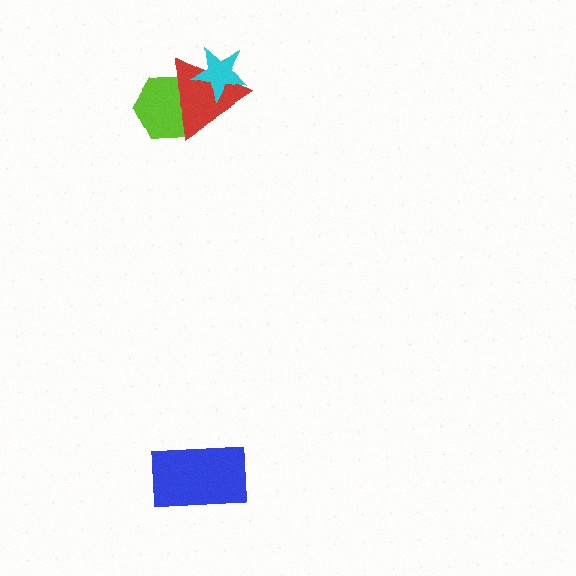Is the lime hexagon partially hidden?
Yes, it is partially covered by another shape.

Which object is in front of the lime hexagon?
The red triangle is in front of the lime hexagon.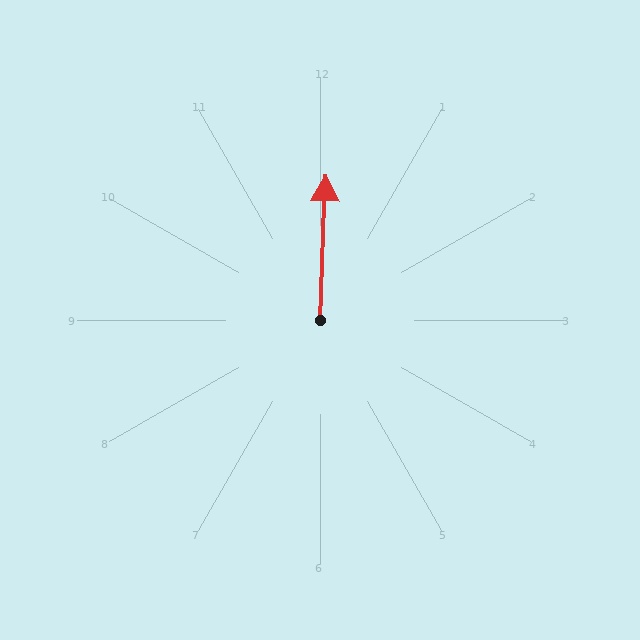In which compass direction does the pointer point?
North.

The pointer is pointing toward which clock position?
Roughly 12 o'clock.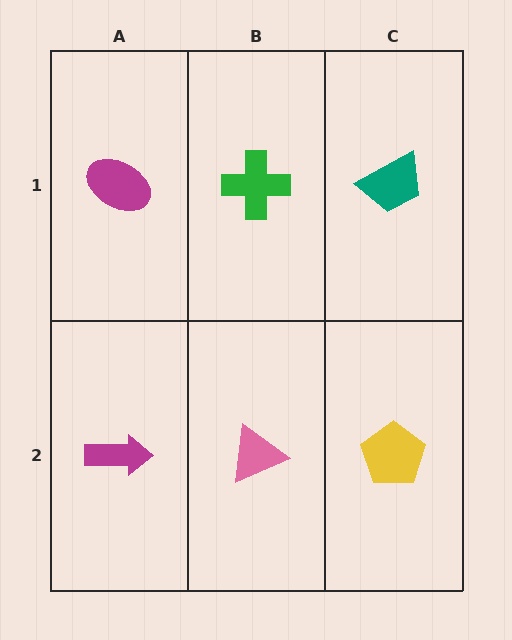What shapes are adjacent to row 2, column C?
A teal trapezoid (row 1, column C), a pink triangle (row 2, column B).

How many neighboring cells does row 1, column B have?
3.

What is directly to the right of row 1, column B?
A teal trapezoid.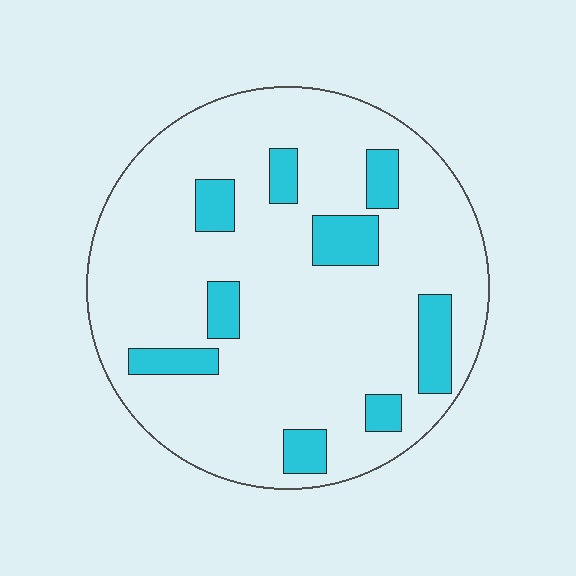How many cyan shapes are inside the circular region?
9.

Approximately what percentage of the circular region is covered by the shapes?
Approximately 15%.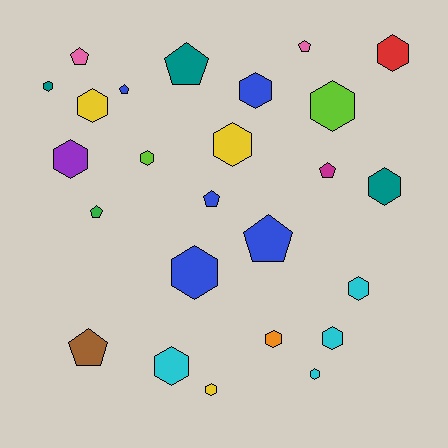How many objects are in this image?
There are 25 objects.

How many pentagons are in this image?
There are 9 pentagons.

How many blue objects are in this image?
There are 5 blue objects.